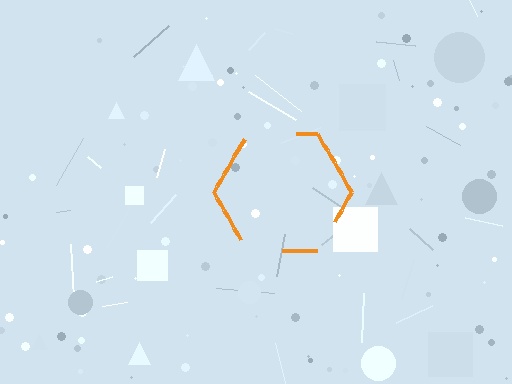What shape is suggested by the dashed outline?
The dashed outline suggests a hexagon.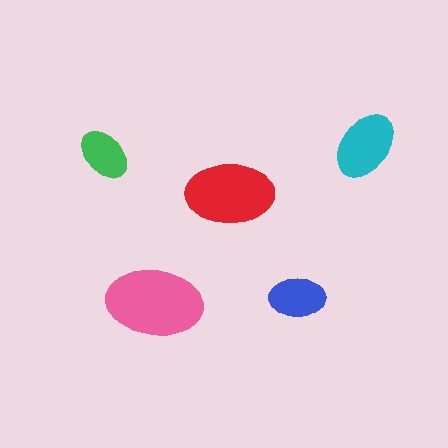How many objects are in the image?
There are 5 objects in the image.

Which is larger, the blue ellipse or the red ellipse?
The red one.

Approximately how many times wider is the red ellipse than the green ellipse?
About 1.5 times wider.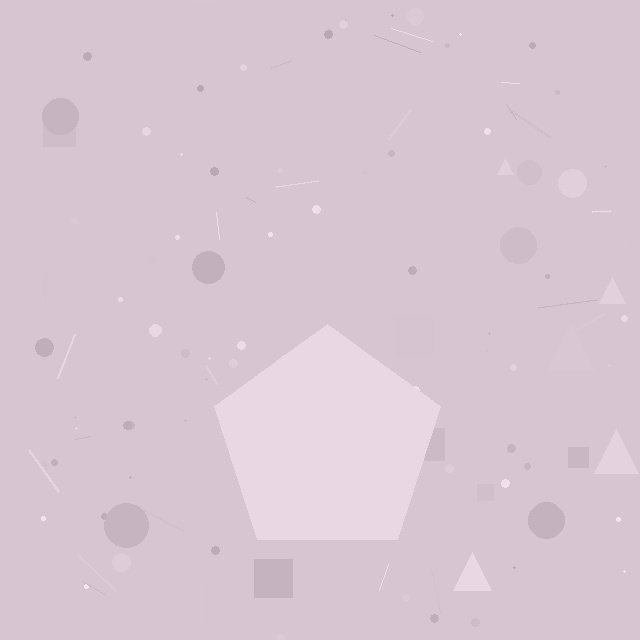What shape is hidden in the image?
A pentagon is hidden in the image.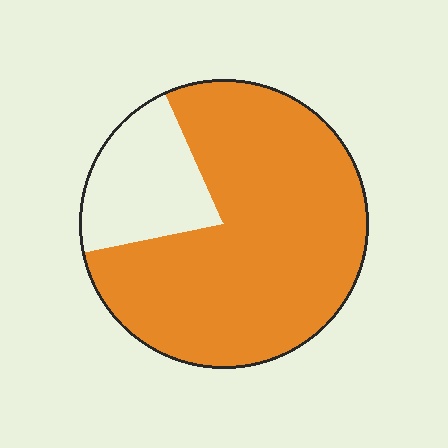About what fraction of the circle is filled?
About four fifths (4/5).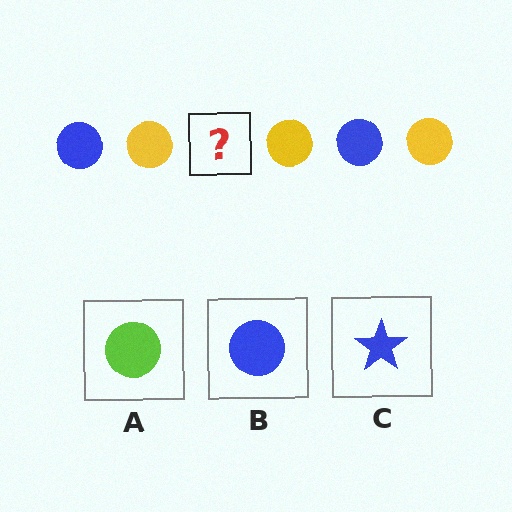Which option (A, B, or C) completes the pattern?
B.